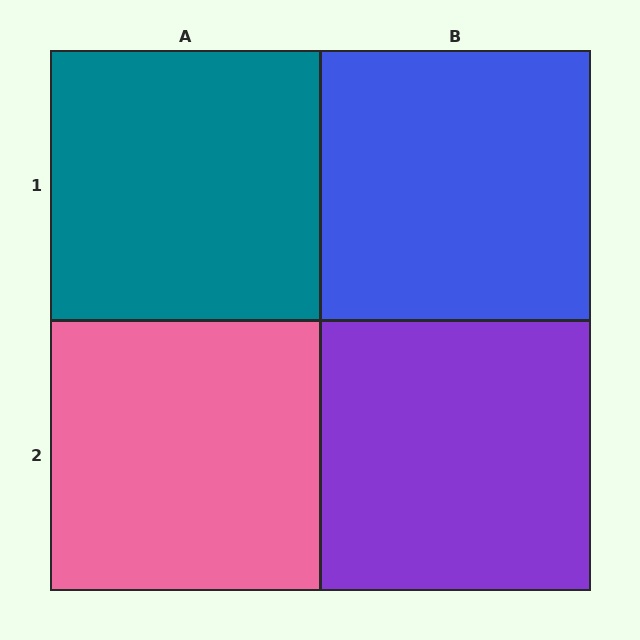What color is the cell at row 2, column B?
Purple.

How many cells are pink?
1 cell is pink.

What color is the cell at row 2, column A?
Pink.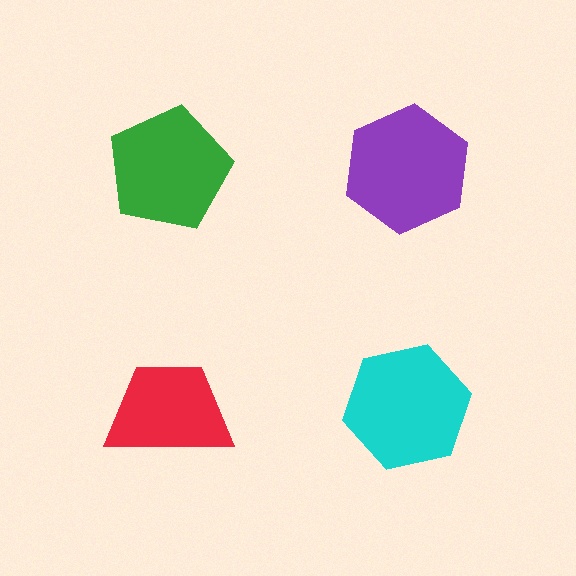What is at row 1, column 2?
A purple hexagon.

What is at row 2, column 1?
A red trapezoid.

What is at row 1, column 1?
A green pentagon.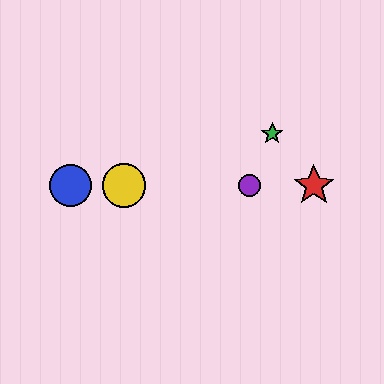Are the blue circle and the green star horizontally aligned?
No, the blue circle is at y≈185 and the green star is at y≈134.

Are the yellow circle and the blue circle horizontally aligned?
Yes, both are at y≈185.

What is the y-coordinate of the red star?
The red star is at y≈185.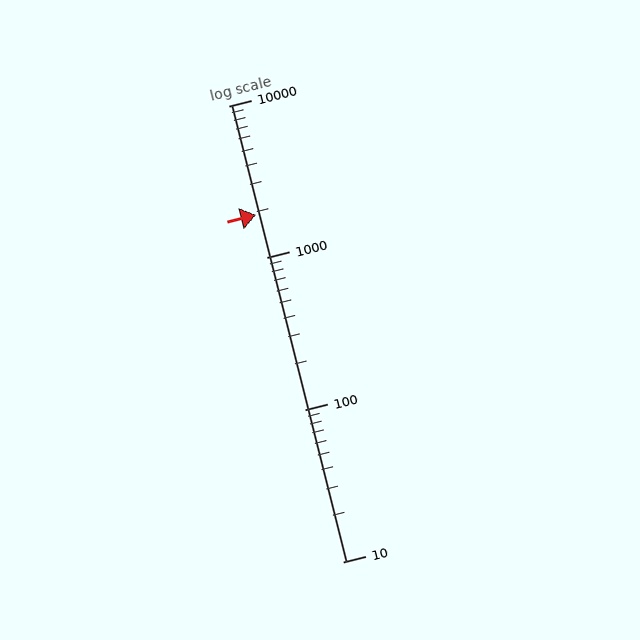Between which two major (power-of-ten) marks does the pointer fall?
The pointer is between 1000 and 10000.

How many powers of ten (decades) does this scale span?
The scale spans 3 decades, from 10 to 10000.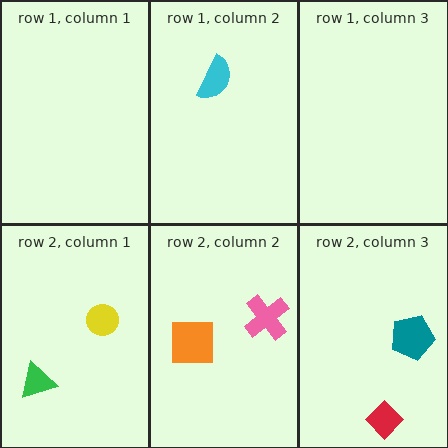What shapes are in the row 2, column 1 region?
The yellow circle, the green triangle.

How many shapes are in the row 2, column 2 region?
2.